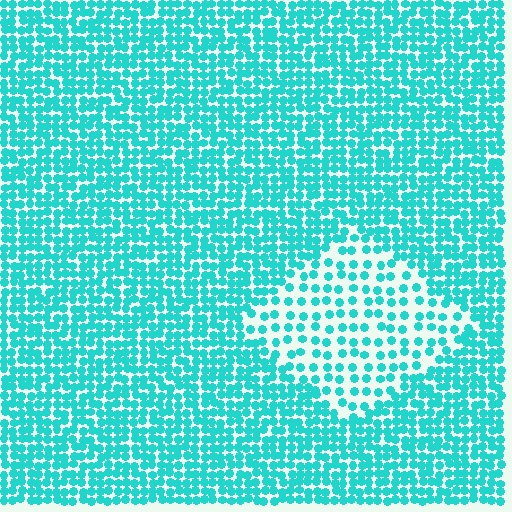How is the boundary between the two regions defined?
The boundary is defined by a change in element density (approximately 2.2x ratio). All elements are the same color, size, and shape.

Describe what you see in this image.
The image contains small cyan elements arranged at two different densities. A diamond-shaped region is visible where the elements are less densely packed than the surrounding area.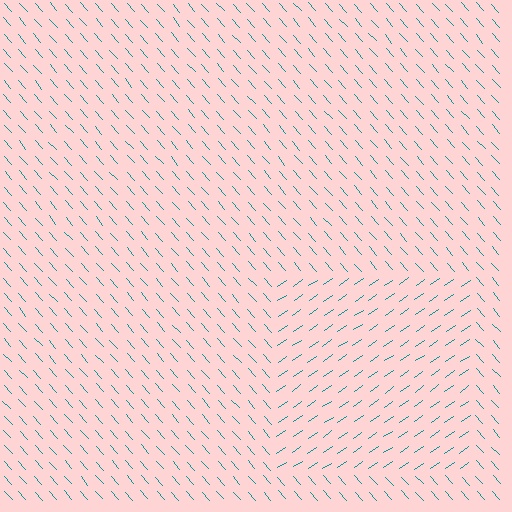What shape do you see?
I see a rectangle.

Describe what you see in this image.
The image is filled with small teal line segments. A rectangle region in the image has lines oriented differently from the surrounding lines, creating a visible texture boundary.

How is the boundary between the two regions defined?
The boundary is defined purely by a change in line orientation (approximately 83 degrees difference). All lines are the same color and thickness.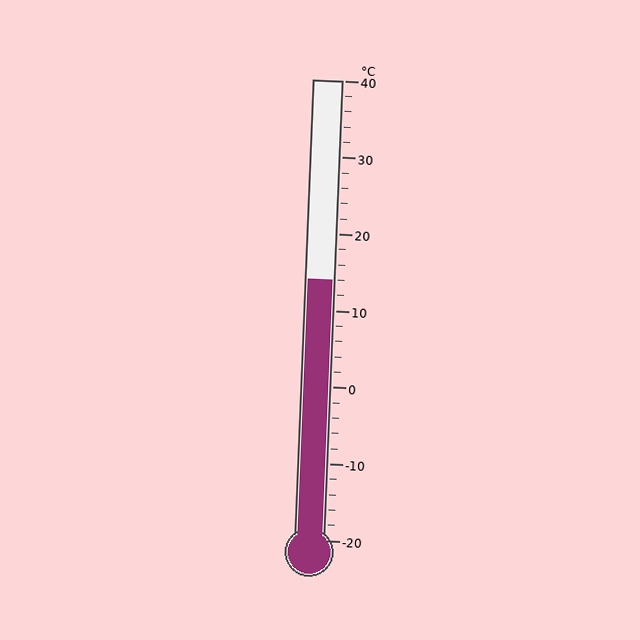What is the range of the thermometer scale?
The thermometer scale ranges from -20°C to 40°C.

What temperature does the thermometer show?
The thermometer shows approximately 14°C.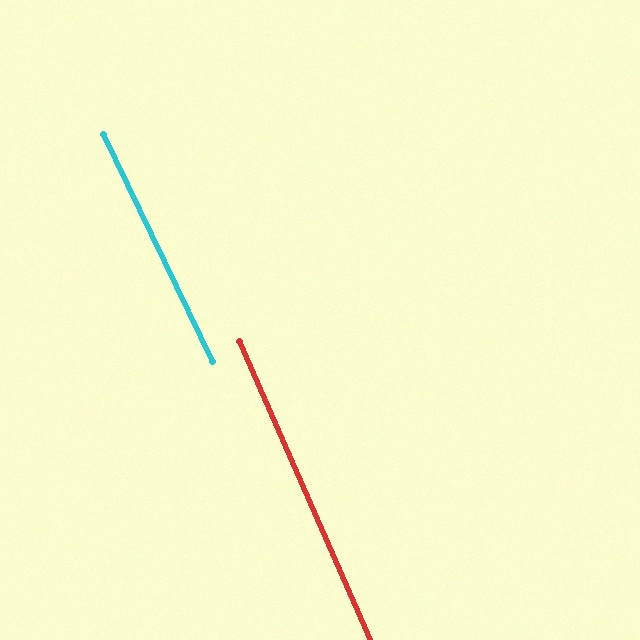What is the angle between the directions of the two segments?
Approximately 2 degrees.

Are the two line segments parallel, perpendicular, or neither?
Parallel — their directions differ by only 1.9°.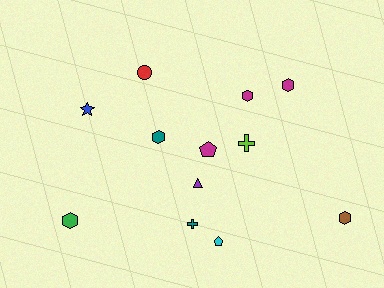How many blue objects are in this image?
There is 1 blue object.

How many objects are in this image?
There are 12 objects.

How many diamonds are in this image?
There are no diamonds.